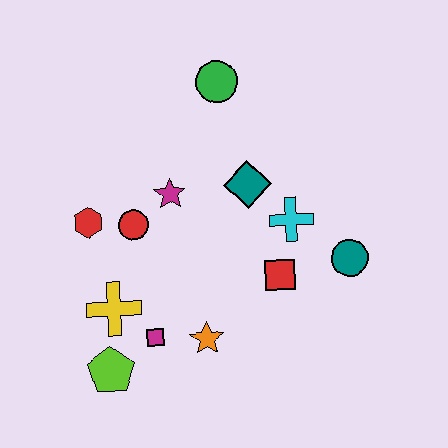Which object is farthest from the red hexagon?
The teal circle is farthest from the red hexagon.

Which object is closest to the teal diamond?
The cyan cross is closest to the teal diamond.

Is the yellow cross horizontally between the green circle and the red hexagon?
Yes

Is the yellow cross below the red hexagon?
Yes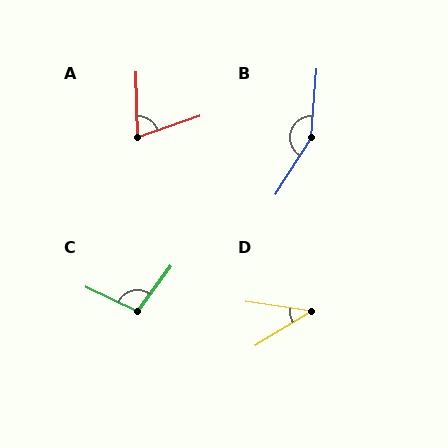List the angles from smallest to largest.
D (40°), A (73°), C (101°), B (153°).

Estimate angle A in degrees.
Approximately 73 degrees.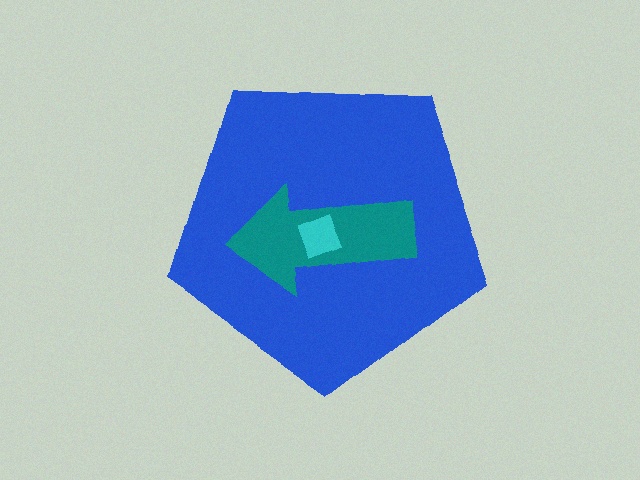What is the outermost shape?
The blue pentagon.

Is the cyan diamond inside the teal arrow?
Yes.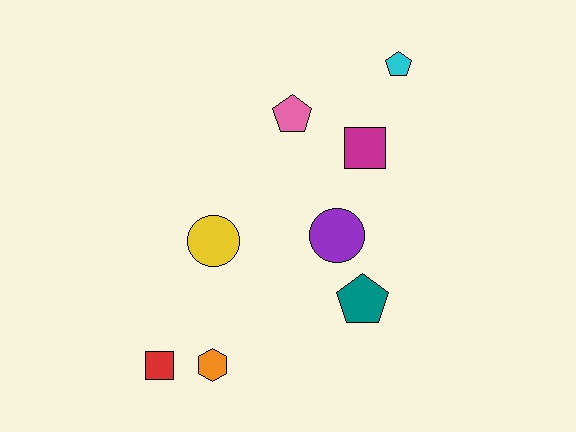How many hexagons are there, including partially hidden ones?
There is 1 hexagon.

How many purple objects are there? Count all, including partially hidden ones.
There is 1 purple object.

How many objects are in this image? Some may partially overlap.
There are 8 objects.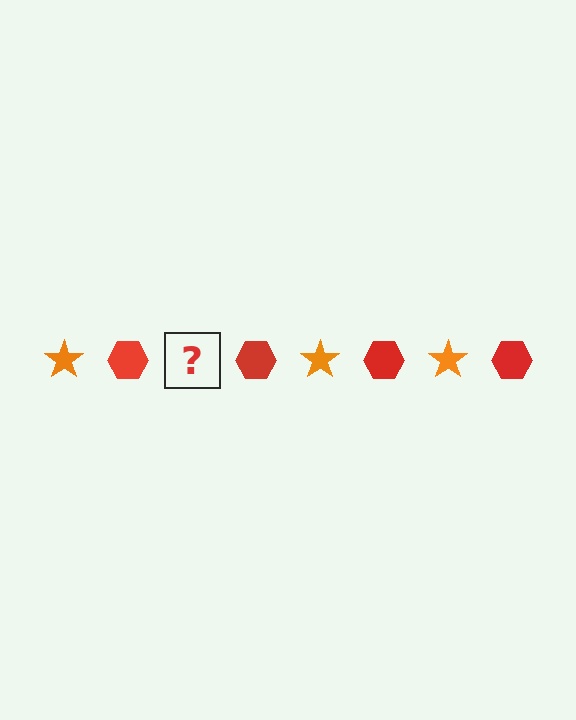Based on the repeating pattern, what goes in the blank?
The blank should be an orange star.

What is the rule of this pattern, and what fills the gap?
The rule is that the pattern alternates between orange star and red hexagon. The gap should be filled with an orange star.